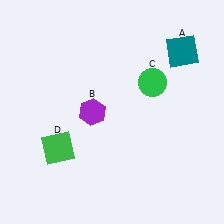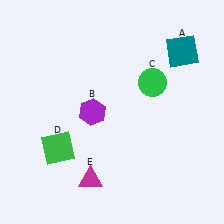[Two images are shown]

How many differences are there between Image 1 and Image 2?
There is 1 difference between the two images.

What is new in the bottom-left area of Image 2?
A magenta triangle (E) was added in the bottom-left area of Image 2.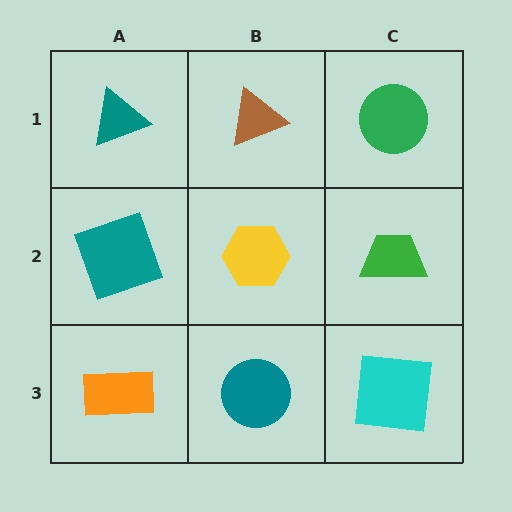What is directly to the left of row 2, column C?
A yellow hexagon.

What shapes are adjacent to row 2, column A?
A teal triangle (row 1, column A), an orange rectangle (row 3, column A), a yellow hexagon (row 2, column B).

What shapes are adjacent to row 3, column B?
A yellow hexagon (row 2, column B), an orange rectangle (row 3, column A), a cyan square (row 3, column C).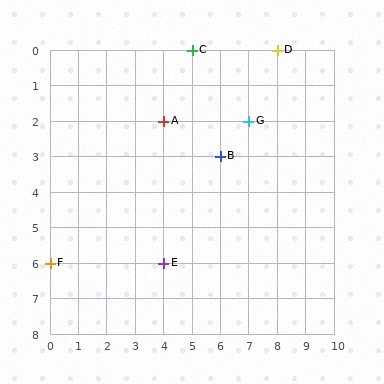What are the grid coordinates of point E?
Point E is at grid coordinates (4, 6).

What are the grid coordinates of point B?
Point B is at grid coordinates (6, 3).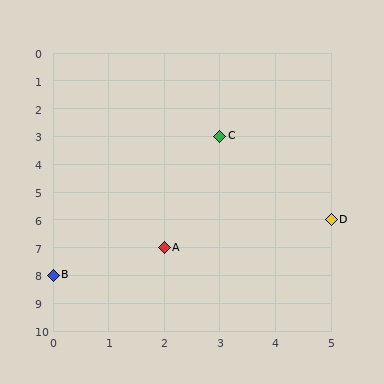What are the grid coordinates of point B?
Point B is at grid coordinates (0, 8).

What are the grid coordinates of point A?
Point A is at grid coordinates (2, 7).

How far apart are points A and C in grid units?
Points A and C are 1 column and 4 rows apart (about 4.1 grid units diagonally).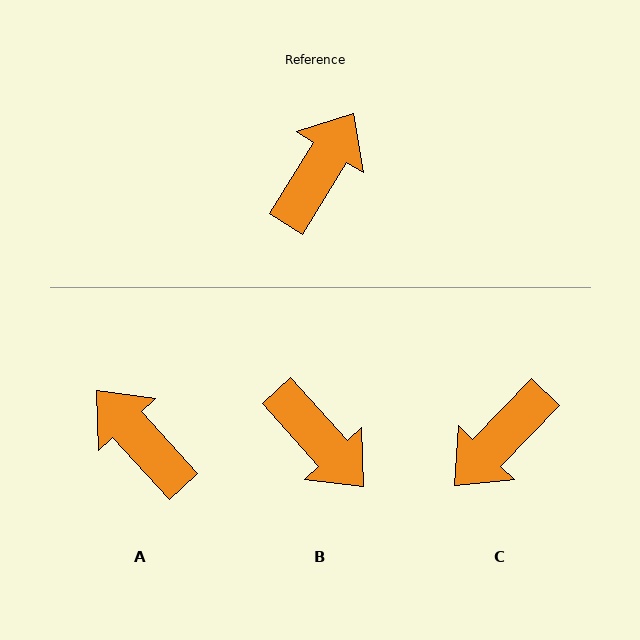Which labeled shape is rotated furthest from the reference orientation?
C, about 167 degrees away.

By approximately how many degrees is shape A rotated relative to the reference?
Approximately 74 degrees counter-clockwise.